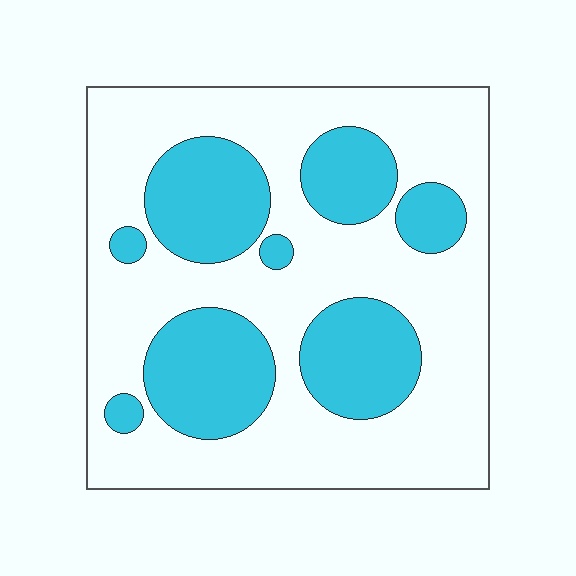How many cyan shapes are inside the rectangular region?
8.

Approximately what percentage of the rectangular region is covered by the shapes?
Approximately 35%.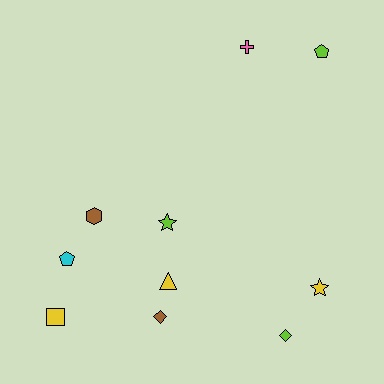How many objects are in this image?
There are 10 objects.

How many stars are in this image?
There are 2 stars.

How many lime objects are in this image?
There are 3 lime objects.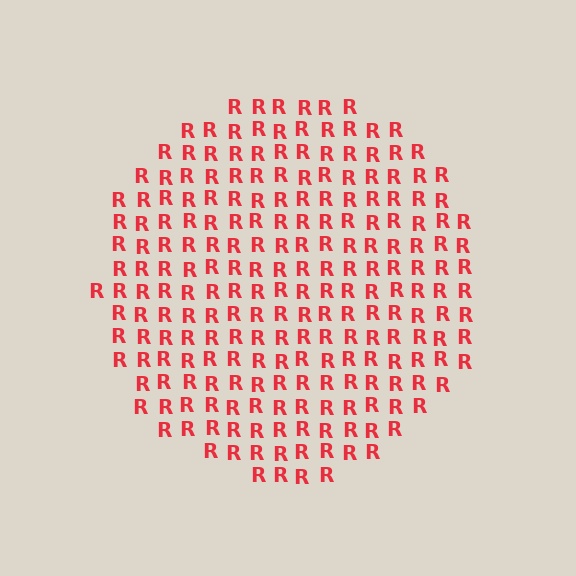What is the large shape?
The large shape is a circle.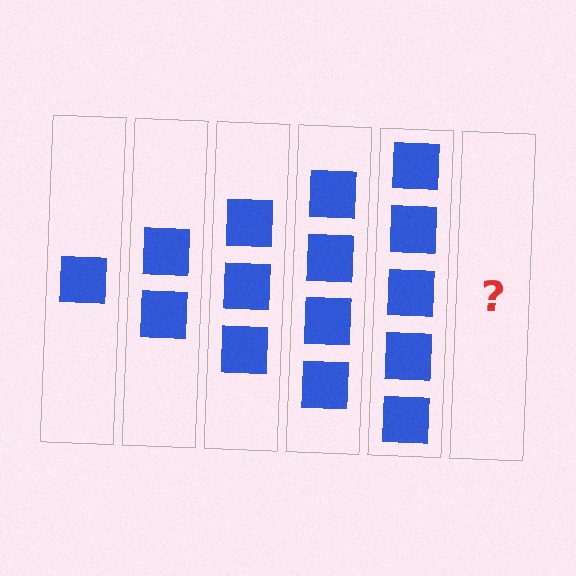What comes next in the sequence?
The next element should be 6 squares.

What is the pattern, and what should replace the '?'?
The pattern is that each step adds one more square. The '?' should be 6 squares.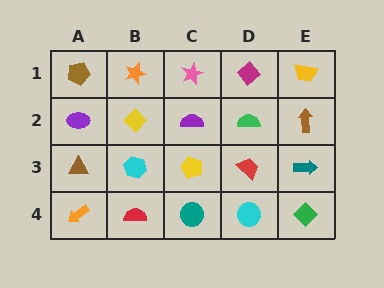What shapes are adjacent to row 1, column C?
A purple semicircle (row 2, column C), an orange star (row 1, column B), a magenta diamond (row 1, column D).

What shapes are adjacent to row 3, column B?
A yellow diamond (row 2, column B), a red semicircle (row 4, column B), a brown triangle (row 3, column A), a yellow pentagon (row 3, column C).